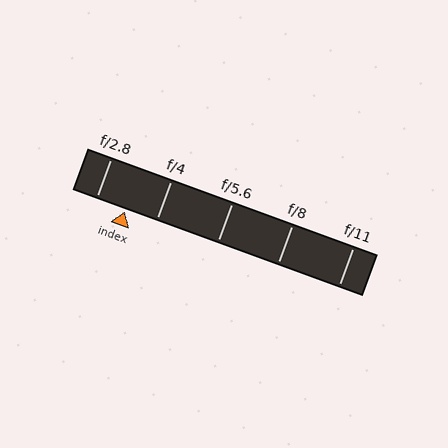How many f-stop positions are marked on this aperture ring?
There are 5 f-stop positions marked.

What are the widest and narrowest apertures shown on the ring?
The widest aperture shown is f/2.8 and the narrowest is f/11.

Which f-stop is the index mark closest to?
The index mark is closest to f/2.8.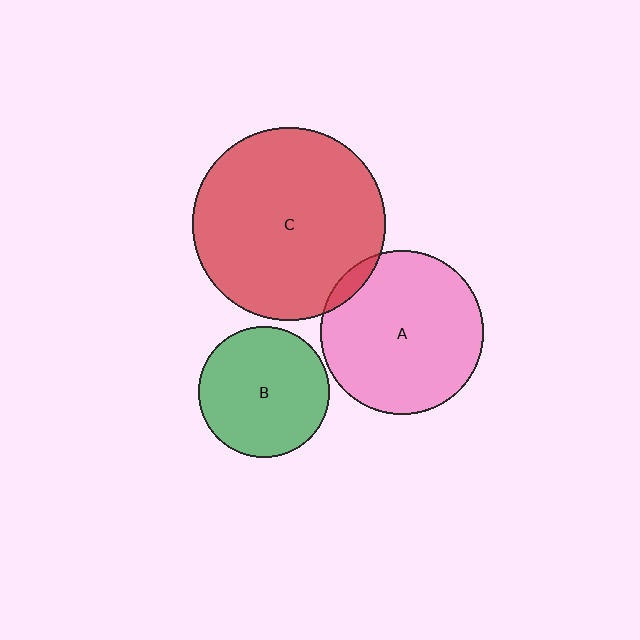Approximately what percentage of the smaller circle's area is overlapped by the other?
Approximately 5%.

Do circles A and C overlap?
Yes.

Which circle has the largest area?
Circle C (red).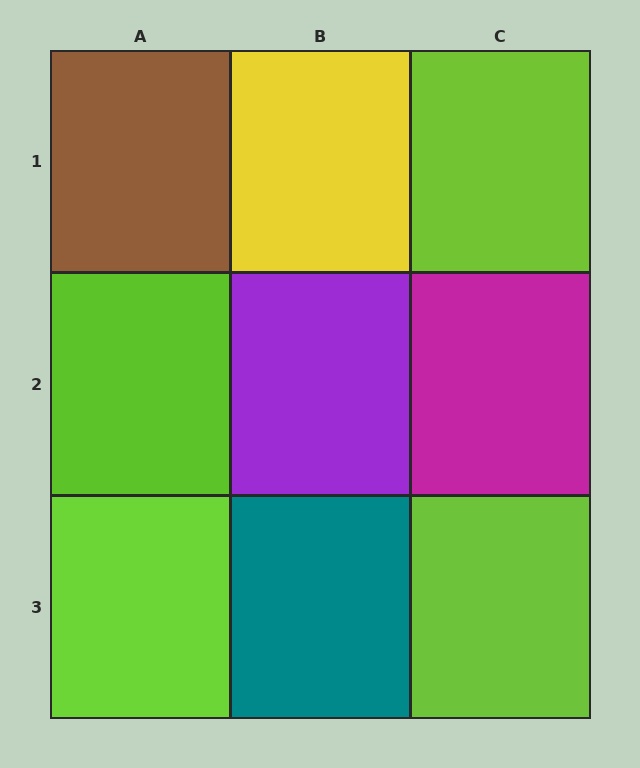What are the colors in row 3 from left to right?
Lime, teal, lime.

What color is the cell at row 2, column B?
Purple.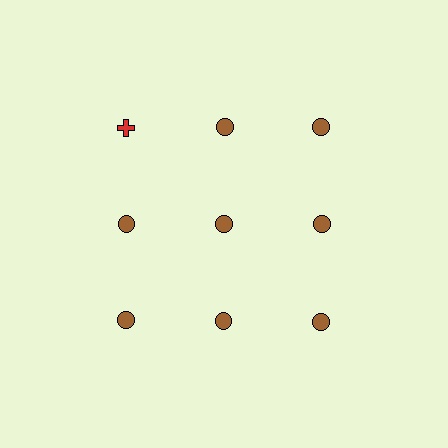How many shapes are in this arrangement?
There are 9 shapes arranged in a grid pattern.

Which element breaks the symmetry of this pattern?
The red cross in the top row, leftmost column breaks the symmetry. All other shapes are brown circles.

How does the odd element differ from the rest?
It differs in both color (red instead of brown) and shape (cross instead of circle).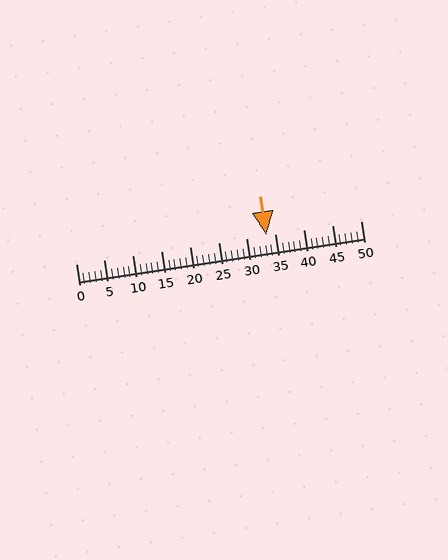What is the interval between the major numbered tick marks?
The major tick marks are spaced 5 units apart.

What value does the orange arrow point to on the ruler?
The orange arrow points to approximately 34.